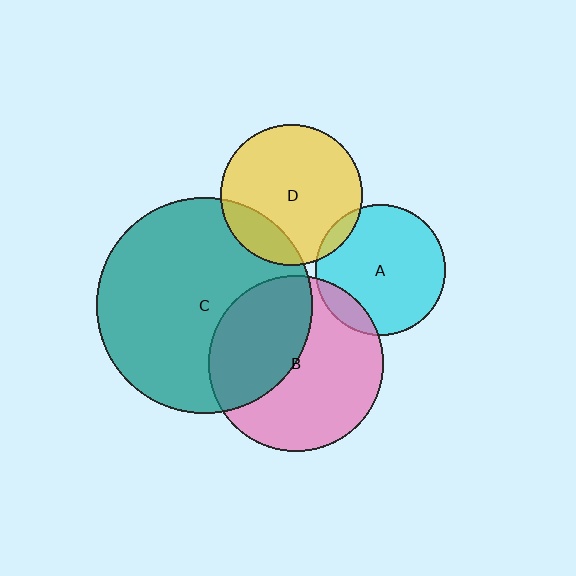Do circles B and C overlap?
Yes.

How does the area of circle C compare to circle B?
Approximately 1.5 times.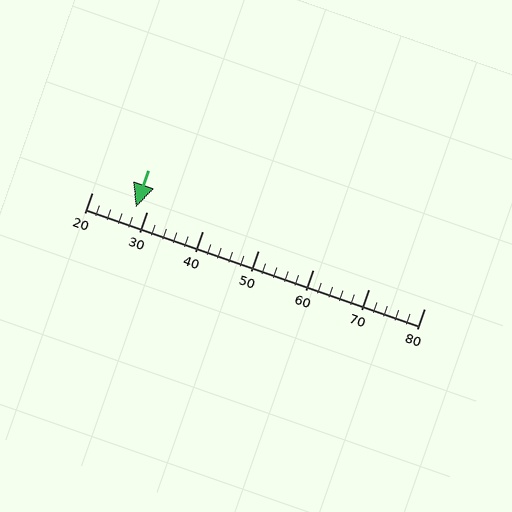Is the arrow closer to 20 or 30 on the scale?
The arrow is closer to 30.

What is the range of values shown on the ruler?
The ruler shows values from 20 to 80.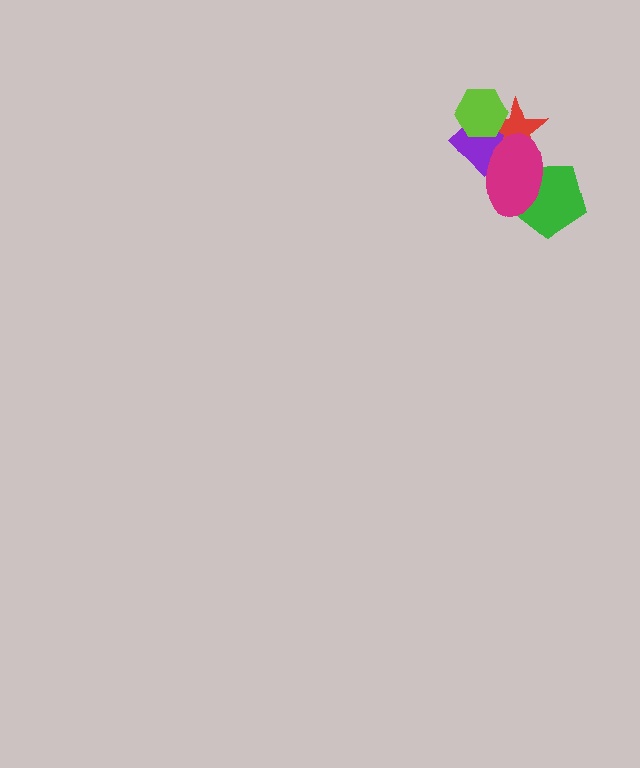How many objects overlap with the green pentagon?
1 object overlaps with the green pentagon.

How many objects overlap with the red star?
3 objects overlap with the red star.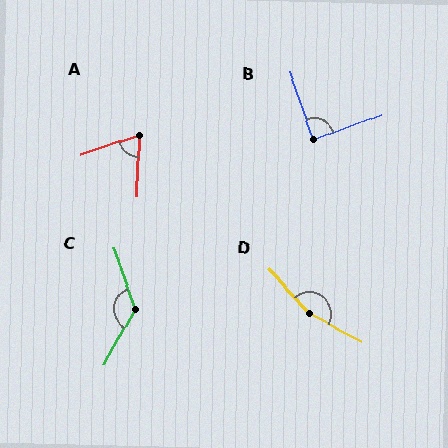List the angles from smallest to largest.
A (69°), B (89°), C (131°), D (161°).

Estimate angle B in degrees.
Approximately 89 degrees.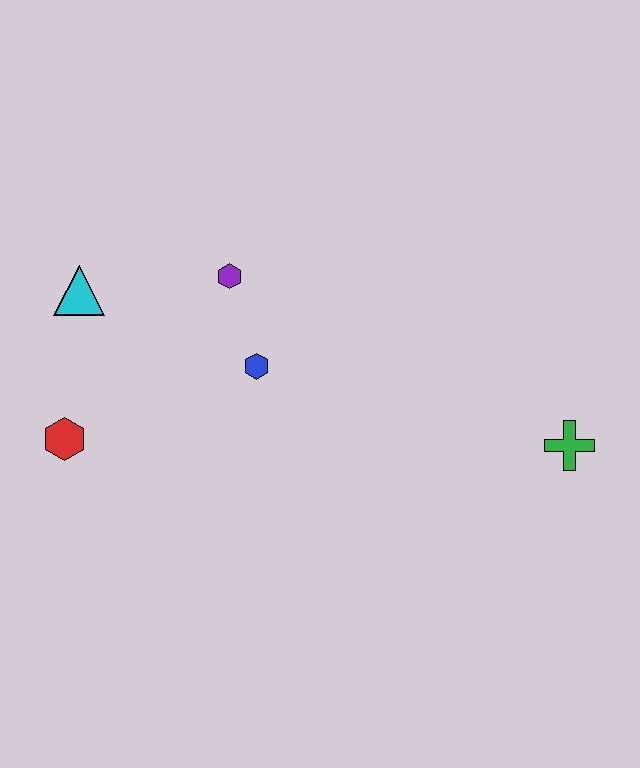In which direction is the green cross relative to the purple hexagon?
The green cross is to the right of the purple hexagon.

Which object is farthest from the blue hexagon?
The green cross is farthest from the blue hexagon.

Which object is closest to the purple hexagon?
The blue hexagon is closest to the purple hexagon.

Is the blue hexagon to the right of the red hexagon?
Yes